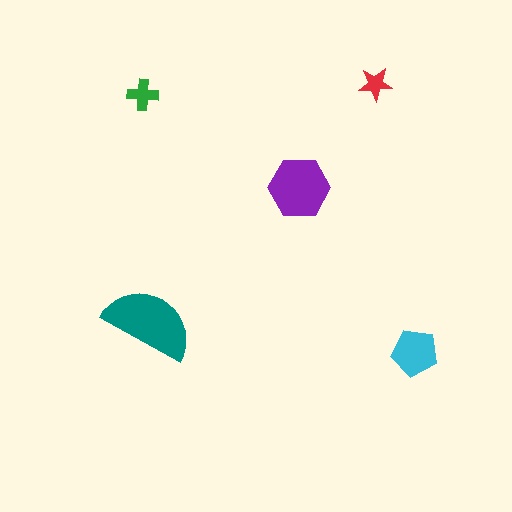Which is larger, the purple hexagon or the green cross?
The purple hexagon.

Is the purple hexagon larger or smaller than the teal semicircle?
Smaller.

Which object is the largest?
The teal semicircle.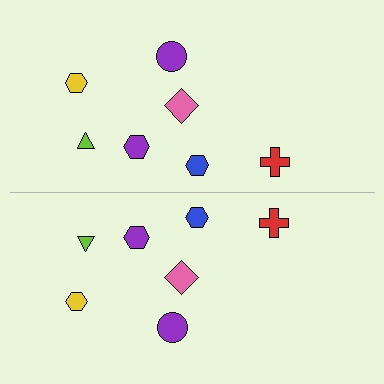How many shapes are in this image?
There are 14 shapes in this image.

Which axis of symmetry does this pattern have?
The pattern has a horizontal axis of symmetry running through the center of the image.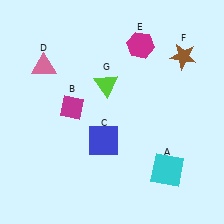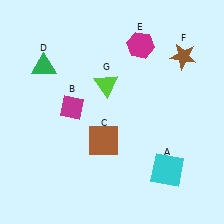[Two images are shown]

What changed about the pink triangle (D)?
In Image 1, D is pink. In Image 2, it changed to green.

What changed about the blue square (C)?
In Image 1, C is blue. In Image 2, it changed to brown.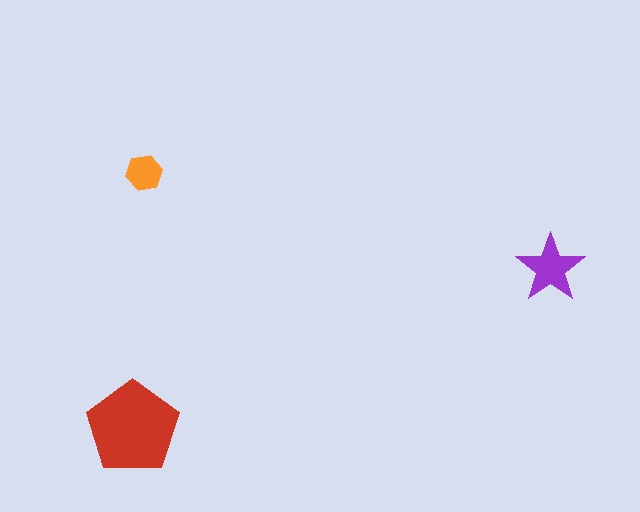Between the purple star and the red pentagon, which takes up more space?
The red pentagon.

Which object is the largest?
The red pentagon.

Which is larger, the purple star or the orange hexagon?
The purple star.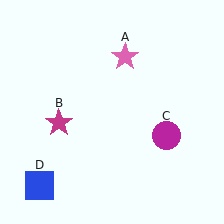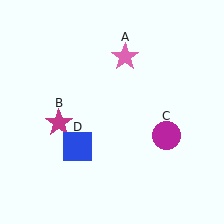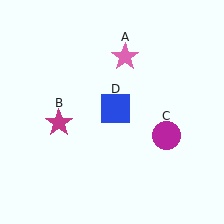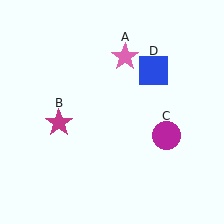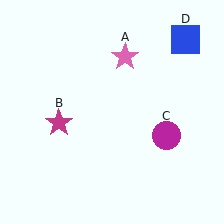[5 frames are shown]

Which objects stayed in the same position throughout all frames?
Pink star (object A) and magenta star (object B) and magenta circle (object C) remained stationary.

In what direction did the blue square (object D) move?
The blue square (object D) moved up and to the right.